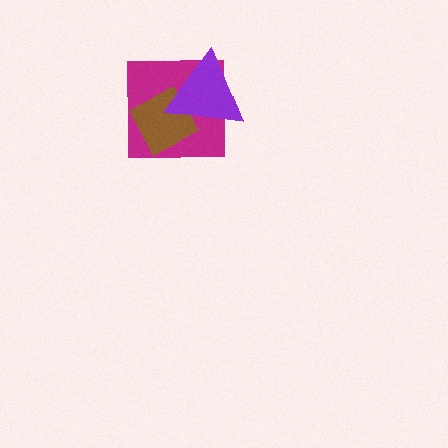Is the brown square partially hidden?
Yes, it is partially covered by another shape.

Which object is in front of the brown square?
The purple triangle is in front of the brown square.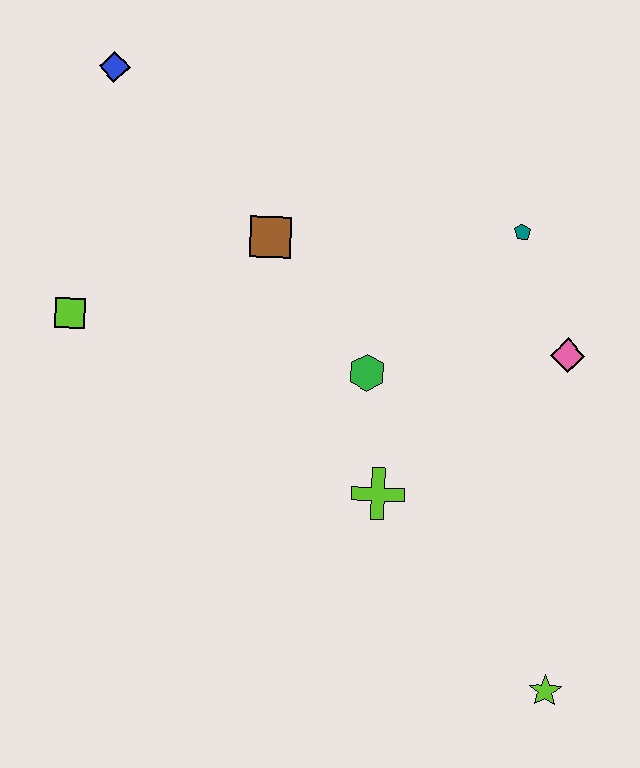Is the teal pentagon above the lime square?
Yes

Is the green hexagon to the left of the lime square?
No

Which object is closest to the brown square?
The green hexagon is closest to the brown square.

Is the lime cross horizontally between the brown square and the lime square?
No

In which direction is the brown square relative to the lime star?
The brown square is above the lime star.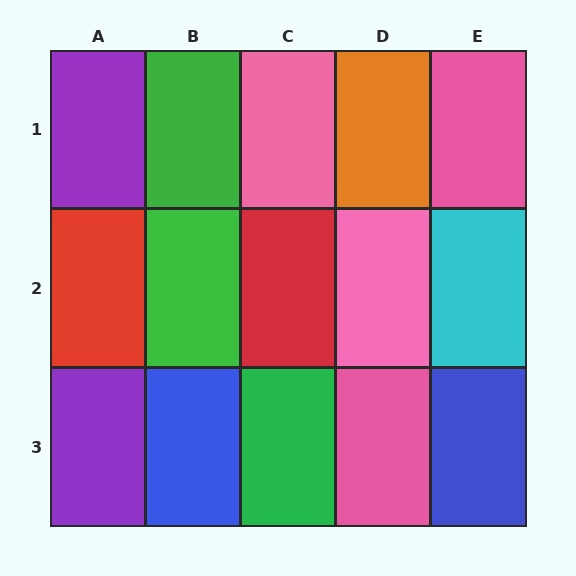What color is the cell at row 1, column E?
Pink.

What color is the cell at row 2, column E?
Cyan.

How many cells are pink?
4 cells are pink.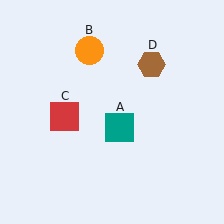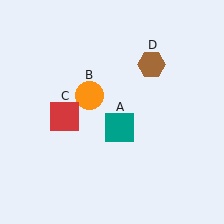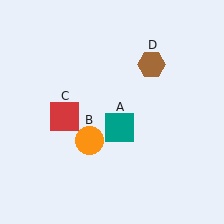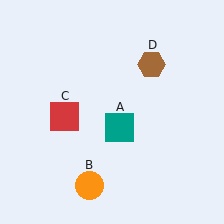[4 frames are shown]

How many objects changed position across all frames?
1 object changed position: orange circle (object B).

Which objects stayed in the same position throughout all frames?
Teal square (object A) and red square (object C) and brown hexagon (object D) remained stationary.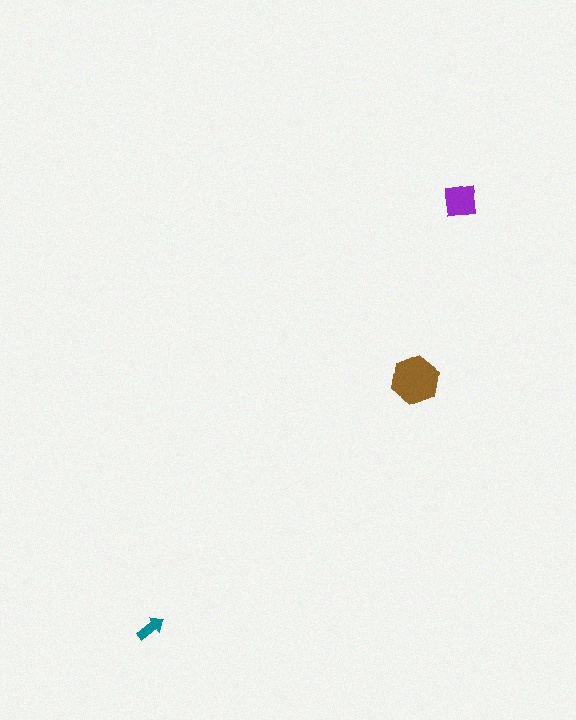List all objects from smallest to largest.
The teal arrow, the purple square, the brown hexagon.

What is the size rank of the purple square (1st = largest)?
2nd.